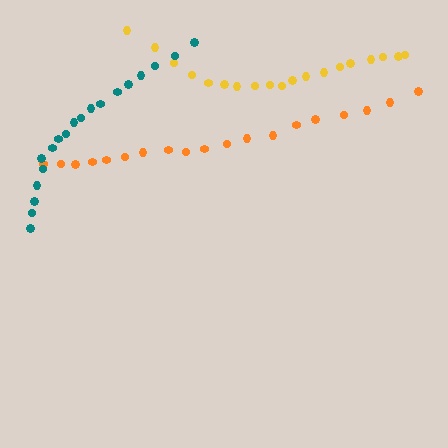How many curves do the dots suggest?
There are 3 distinct paths.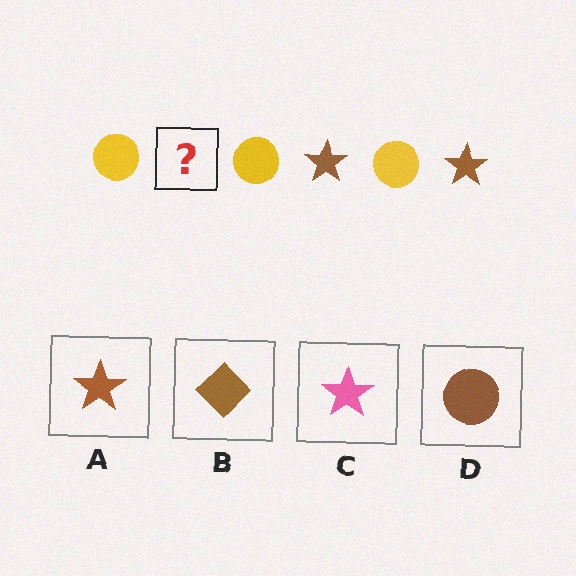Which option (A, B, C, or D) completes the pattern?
A.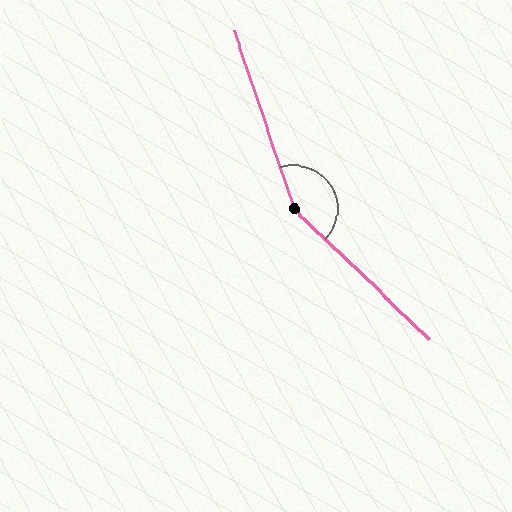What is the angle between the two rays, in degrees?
Approximately 153 degrees.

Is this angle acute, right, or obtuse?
It is obtuse.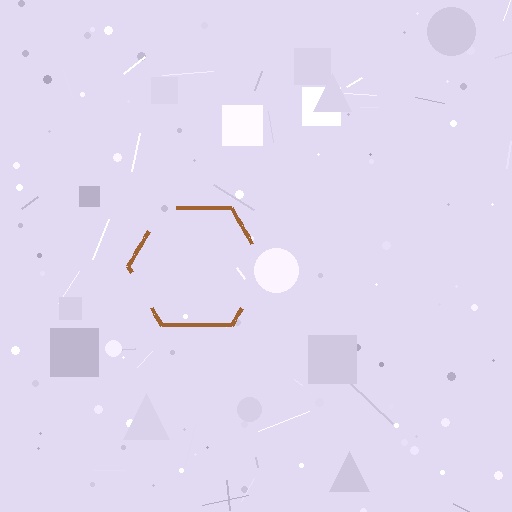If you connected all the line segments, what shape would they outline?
They would outline a hexagon.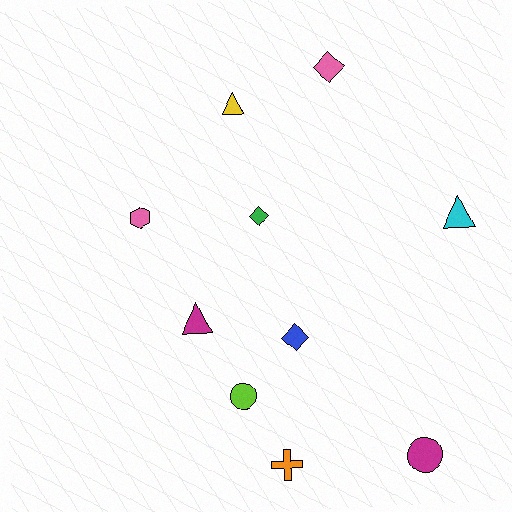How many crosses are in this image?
There is 1 cross.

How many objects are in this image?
There are 10 objects.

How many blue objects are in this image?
There is 1 blue object.